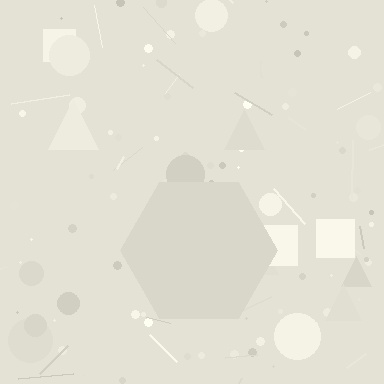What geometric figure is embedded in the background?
A hexagon is embedded in the background.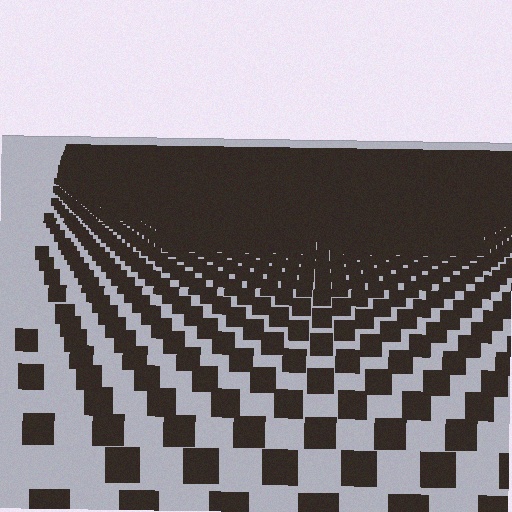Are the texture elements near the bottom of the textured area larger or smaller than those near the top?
Larger. Near the bottom, elements are closer to the viewer and appear at a bigger on-screen size.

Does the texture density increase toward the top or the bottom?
Density increases toward the top.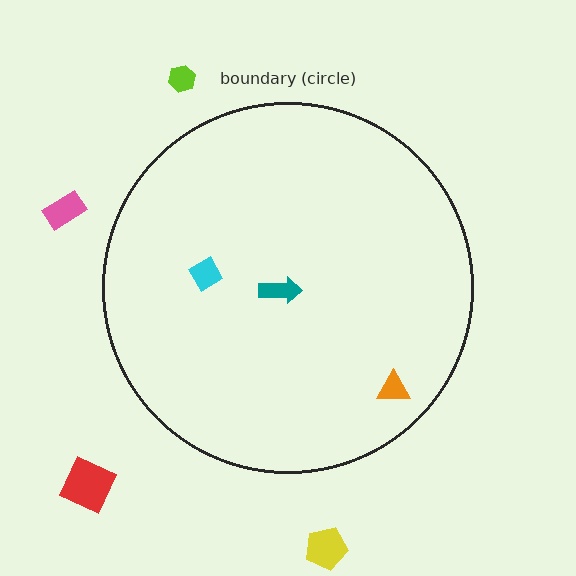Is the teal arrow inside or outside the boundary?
Inside.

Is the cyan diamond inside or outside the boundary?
Inside.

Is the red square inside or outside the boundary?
Outside.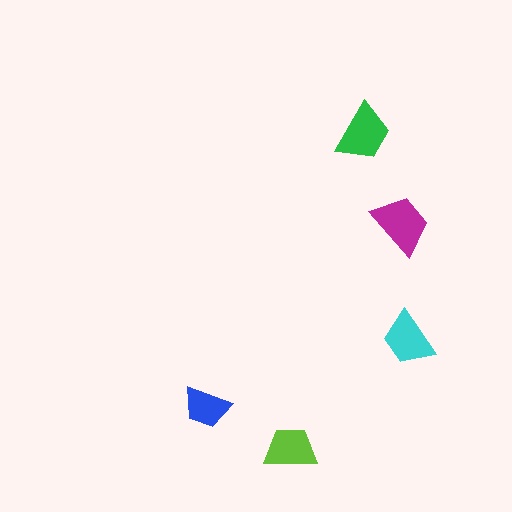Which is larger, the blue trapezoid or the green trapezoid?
The green one.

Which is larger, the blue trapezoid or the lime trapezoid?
The lime one.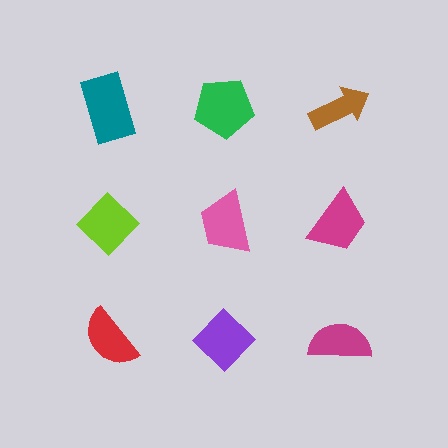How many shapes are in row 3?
3 shapes.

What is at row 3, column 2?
A purple diamond.